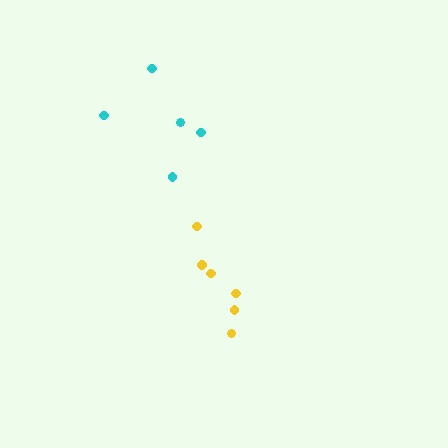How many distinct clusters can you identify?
There are 2 distinct clusters.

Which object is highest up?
The cyan cluster is topmost.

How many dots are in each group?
Group 1: 5 dots, Group 2: 6 dots (11 total).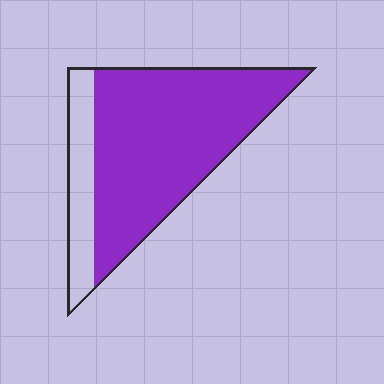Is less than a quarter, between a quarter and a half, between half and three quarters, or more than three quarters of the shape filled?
More than three quarters.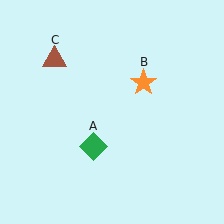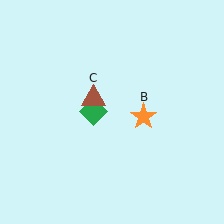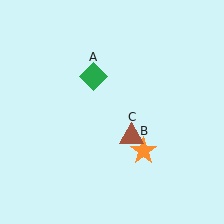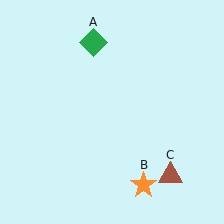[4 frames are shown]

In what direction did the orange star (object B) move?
The orange star (object B) moved down.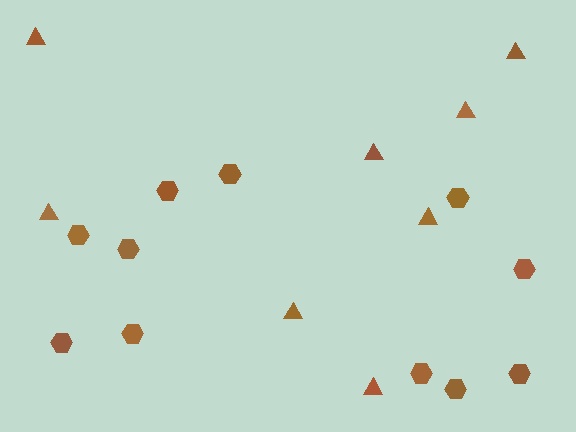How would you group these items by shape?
There are 2 groups: one group of hexagons (11) and one group of triangles (8).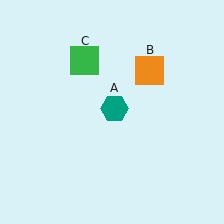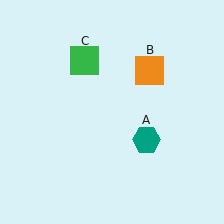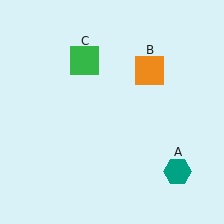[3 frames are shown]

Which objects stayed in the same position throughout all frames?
Orange square (object B) and green square (object C) remained stationary.